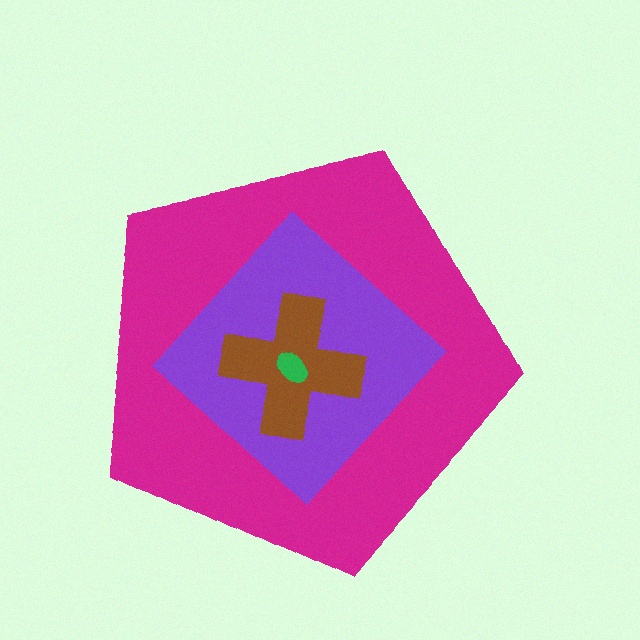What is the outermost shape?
The magenta pentagon.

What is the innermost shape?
The green ellipse.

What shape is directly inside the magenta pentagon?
The purple diamond.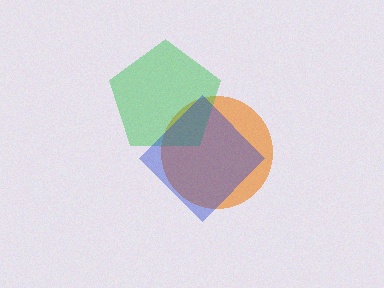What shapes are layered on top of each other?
The layered shapes are: an orange circle, a green pentagon, a blue diamond.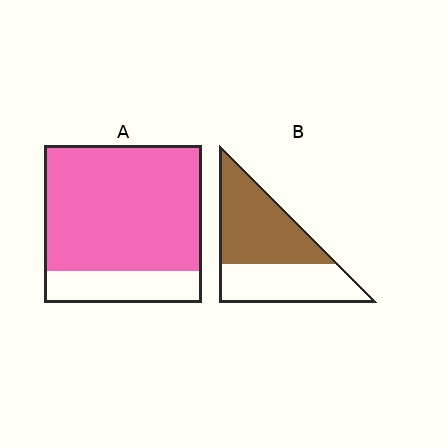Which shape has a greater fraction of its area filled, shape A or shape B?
Shape A.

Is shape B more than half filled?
Yes.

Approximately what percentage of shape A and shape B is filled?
A is approximately 80% and B is approximately 55%.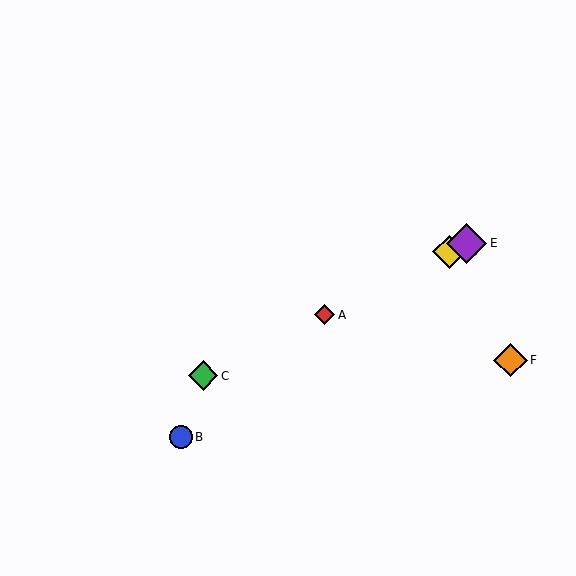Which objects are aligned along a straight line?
Objects A, C, D, E are aligned along a straight line.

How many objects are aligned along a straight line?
4 objects (A, C, D, E) are aligned along a straight line.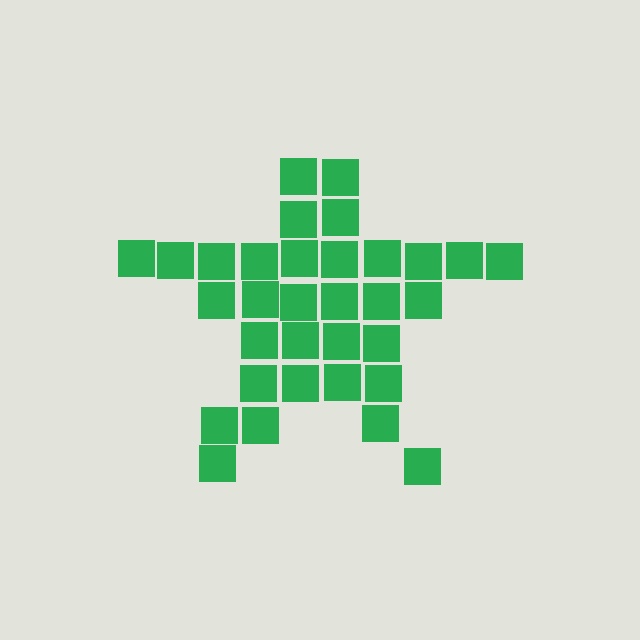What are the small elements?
The small elements are squares.